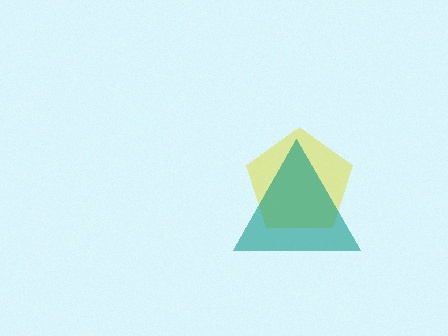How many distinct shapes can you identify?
There are 2 distinct shapes: a yellow pentagon, a teal triangle.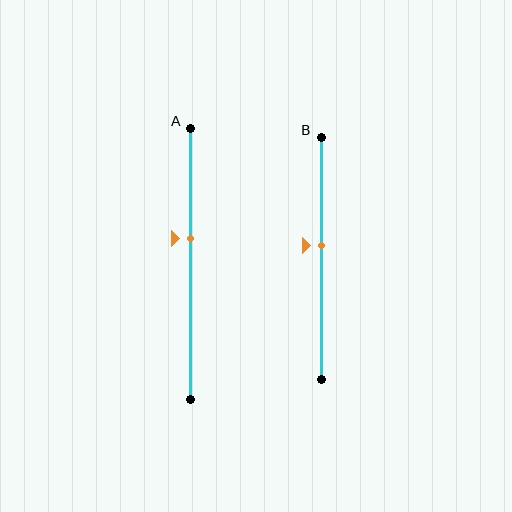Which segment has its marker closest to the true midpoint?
Segment B has its marker closest to the true midpoint.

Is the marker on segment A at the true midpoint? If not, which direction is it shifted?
No, the marker on segment A is shifted upward by about 9% of the segment length.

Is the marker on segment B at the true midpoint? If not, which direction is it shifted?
No, the marker on segment B is shifted upward by about 5% of the segment length.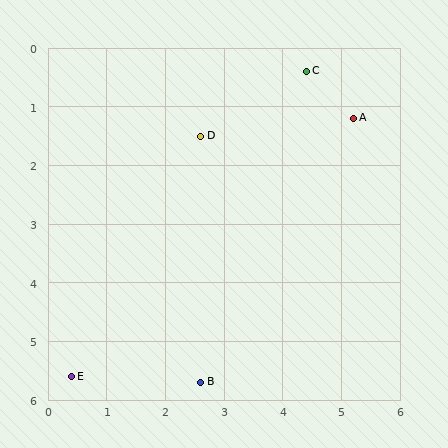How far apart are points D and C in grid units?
Points D and C are about 2.1 grid units apart.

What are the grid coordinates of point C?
Point C is at approximately (4.4, 0.4).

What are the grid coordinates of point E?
Point E is at approximately (0.4, 5.6).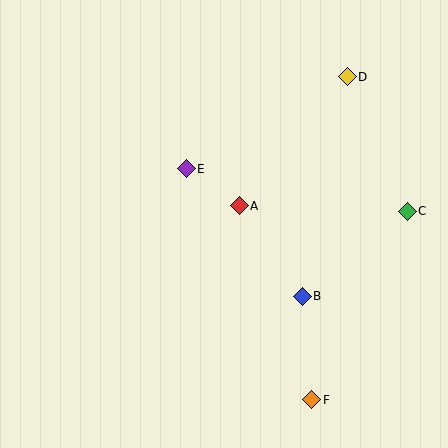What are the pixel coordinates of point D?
Point D is at (347, 77).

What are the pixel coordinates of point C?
Point C is at (407, 211).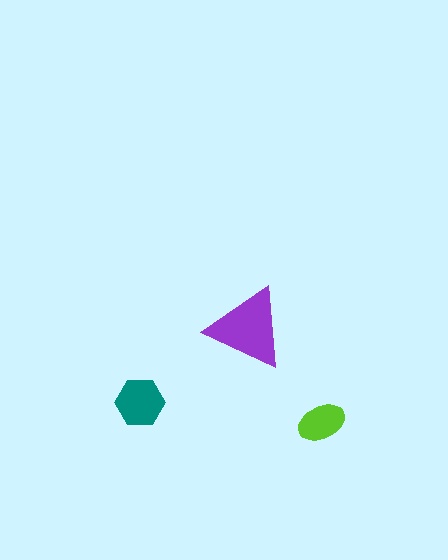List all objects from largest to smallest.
The purple triangle, the teal hexagon, the lime ellipse.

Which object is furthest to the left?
The teal hexagon is leftmost.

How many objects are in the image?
There are 3 objects in the image.